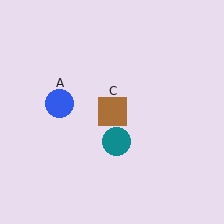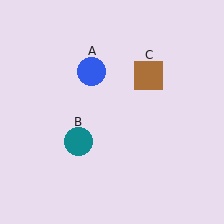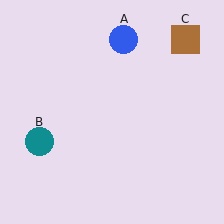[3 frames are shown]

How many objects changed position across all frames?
3 objects changed position: blue circle (object A), teal circle (object B), brown square (object C).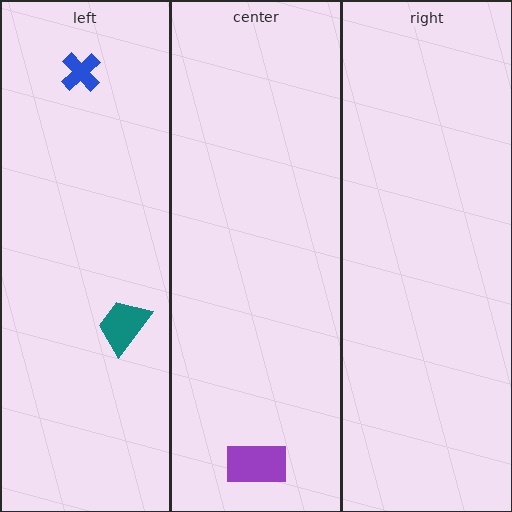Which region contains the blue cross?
The left region.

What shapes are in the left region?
The teal trapezoid, the blue cross.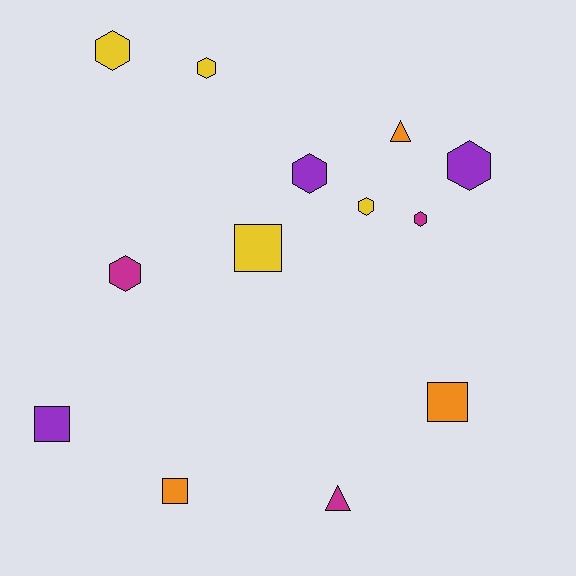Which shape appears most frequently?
Hexagon, with 7 objects.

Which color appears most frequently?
Yellow, with 4 objects.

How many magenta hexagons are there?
There are 2 magenta hexagons.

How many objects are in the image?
There are 13 objects.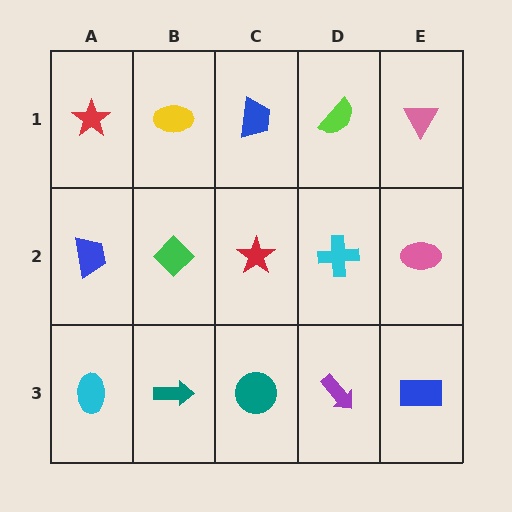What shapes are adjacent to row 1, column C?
A red star (row 2, column C), a yellow ellipse (row 1, column B), a lime semicircle (row 1, column D).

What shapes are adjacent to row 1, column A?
A blue trapezoid (row 2, column A), a yellow ellipse (row 1, column B).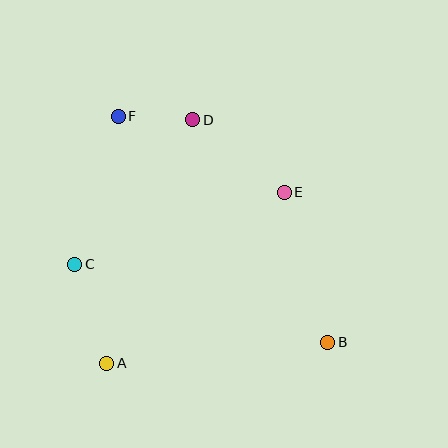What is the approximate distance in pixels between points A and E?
The distance between A and E is approximately 246 pixels.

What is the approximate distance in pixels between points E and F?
The distance between E and F is approximately 182 pixels.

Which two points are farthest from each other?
Points B and F are farthest from each other.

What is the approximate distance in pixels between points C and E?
The distance between C and E is approximately 222 pixels.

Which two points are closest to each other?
Points D and F are closest to each other.